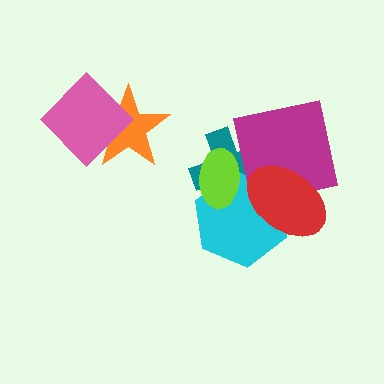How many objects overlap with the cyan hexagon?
4 objects overlap with the cyan hexagon.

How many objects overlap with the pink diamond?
1 object overlaps with the pink diamond.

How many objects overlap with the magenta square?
3 objects overlap with the magenta square.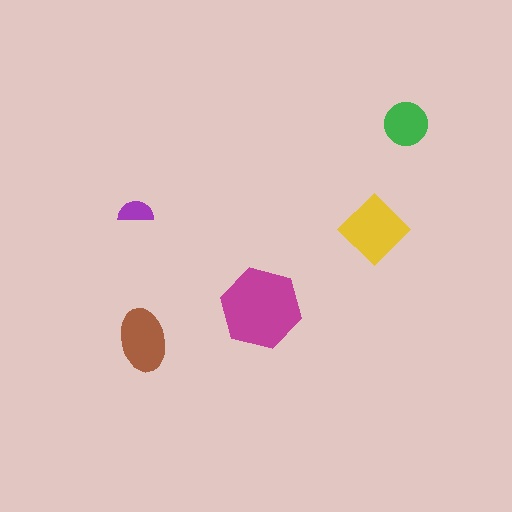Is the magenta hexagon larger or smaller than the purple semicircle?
Larger.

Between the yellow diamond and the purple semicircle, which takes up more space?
The yellow diamond.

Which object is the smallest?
The purple semicircle.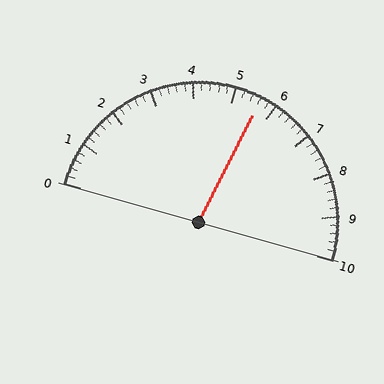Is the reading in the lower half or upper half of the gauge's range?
The reading is in the upper half of the range (0 to 10).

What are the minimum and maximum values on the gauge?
The gauge ranges from 0 to 10.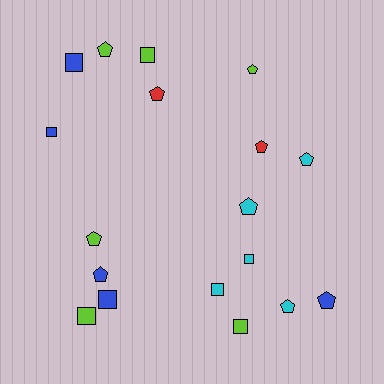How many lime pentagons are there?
There are 3 lime pentagons.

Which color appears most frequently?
Lime, with 6 objects.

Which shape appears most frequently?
Pentagon, with 10 objects.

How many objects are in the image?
There are 18 objects.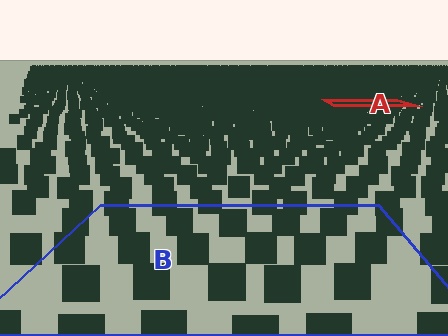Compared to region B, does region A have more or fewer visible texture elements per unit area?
Region A has more texture elements per unit area — they are packed more densely because it is farther away.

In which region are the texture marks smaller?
The texture marks are smaller in region A, because it is farther away.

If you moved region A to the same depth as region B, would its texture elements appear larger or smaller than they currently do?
They would appear larger. At a closer depth, the same texture elements are projected at a bigger on-screen size.